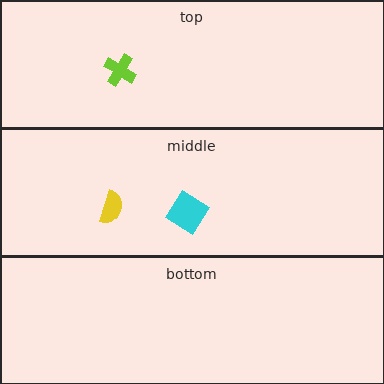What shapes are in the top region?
The lime cross.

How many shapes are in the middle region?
2.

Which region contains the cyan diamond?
The middle region.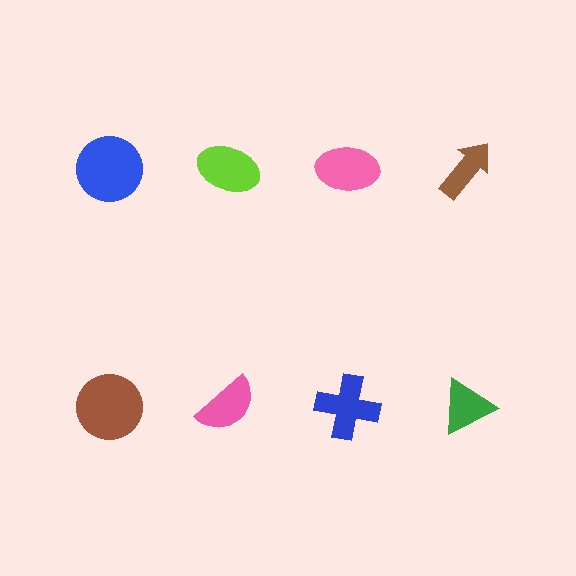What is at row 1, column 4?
A brown arrow.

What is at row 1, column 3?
A pink ellipse.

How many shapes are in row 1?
4 shapes.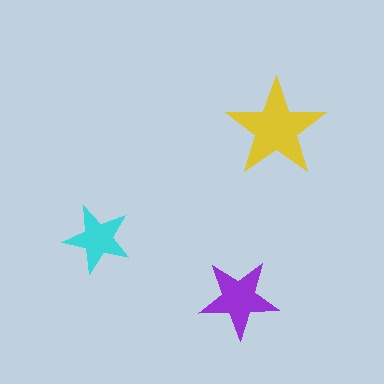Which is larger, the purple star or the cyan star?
The purple one.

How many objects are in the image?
There are 3 objects in the image.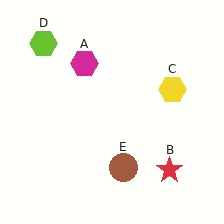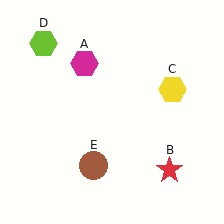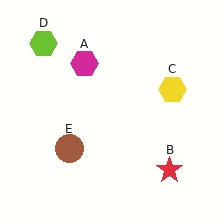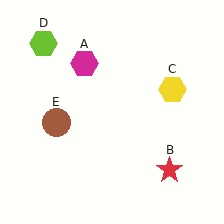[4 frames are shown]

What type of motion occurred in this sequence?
The brown circle (object E) rotated clockwise around the center of the scene.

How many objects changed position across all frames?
1 object changed position: brown circle (object E).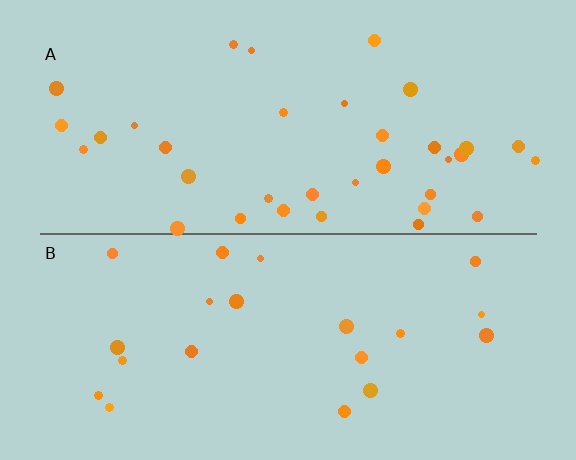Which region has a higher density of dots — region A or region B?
A (the top).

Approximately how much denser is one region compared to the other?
Approximately 1.7× — region A over region B.